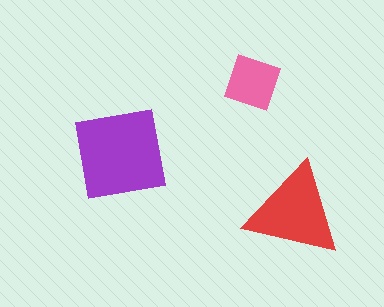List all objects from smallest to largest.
The pink square, the red triangle, the purple square.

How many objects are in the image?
There are 3 objects in the image.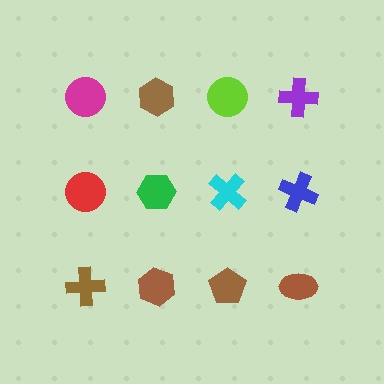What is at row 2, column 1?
A red circle.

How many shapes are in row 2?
4 shapes.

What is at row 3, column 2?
A brown hexagon.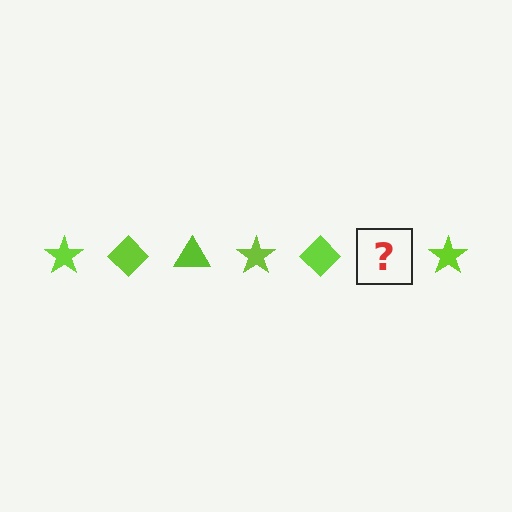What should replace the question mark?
The question mark should be replaced with a lime triangle.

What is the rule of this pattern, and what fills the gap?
The rule is that the pattern cycles through star, diamond, triangle shapes in lime. The gap should be filled with a lime triangle.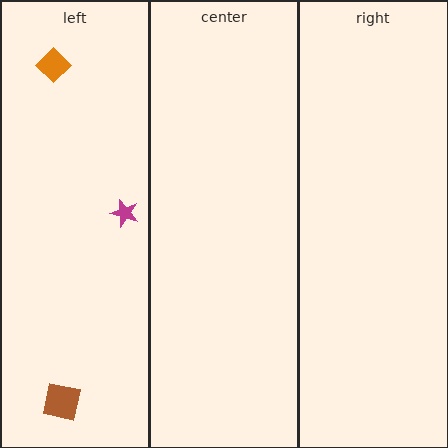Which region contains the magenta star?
The left region.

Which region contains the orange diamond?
The left region.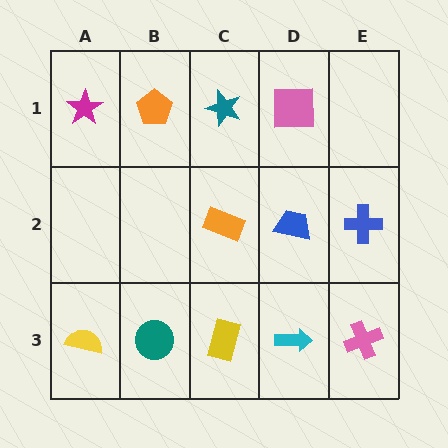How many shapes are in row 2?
3 shapes.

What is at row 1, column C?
A teal star.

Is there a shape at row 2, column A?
No, that cell is empty.